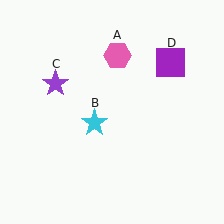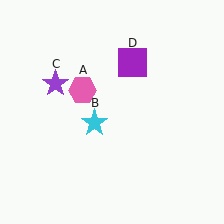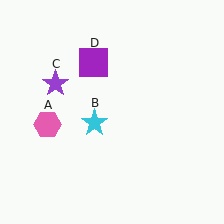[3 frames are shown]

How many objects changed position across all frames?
2 objects changed position: pink hexagon (object A), purple square (object D).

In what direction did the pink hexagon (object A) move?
The pink hexagon (object A) moved down and to the left.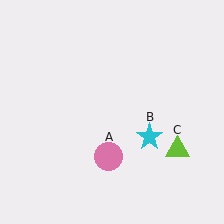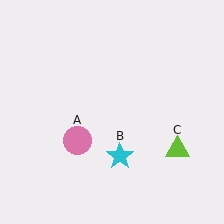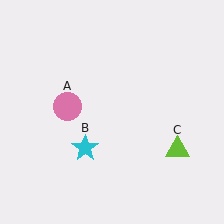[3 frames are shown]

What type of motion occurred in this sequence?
The pink circle (object A), cyan star (object B) rotated clockwise around the center of the scene.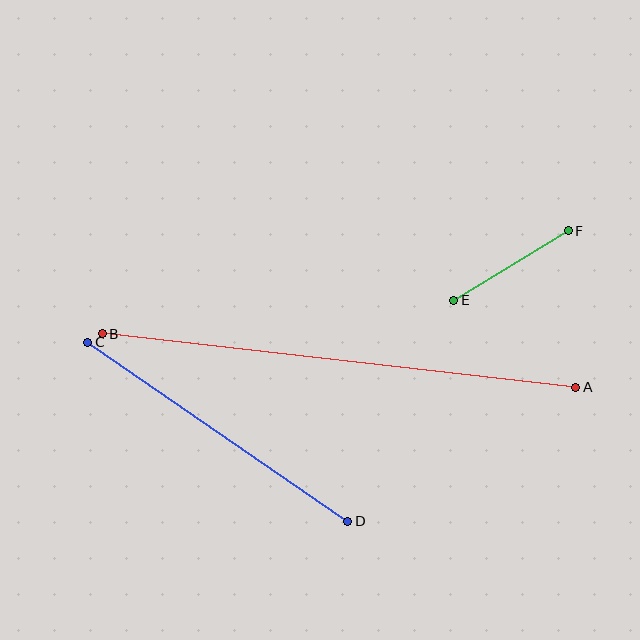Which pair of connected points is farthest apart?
Points A and B are farthest apart.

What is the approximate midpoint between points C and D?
The midpoint is at approximately (218, 432) pixels.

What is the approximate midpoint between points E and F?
The midpoint is at approximately (511, 266) pixels.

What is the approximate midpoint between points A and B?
The midpoint is at approximately (339, 361) pixels.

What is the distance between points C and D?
The distance is approximately 316 pixels.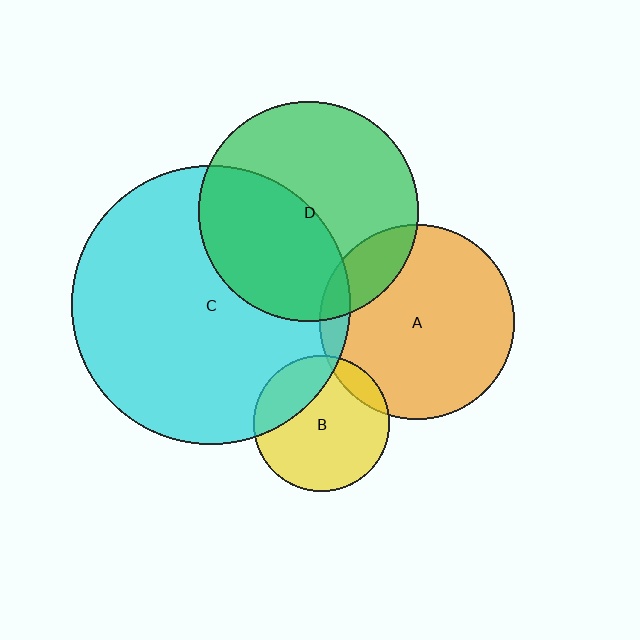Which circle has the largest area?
Circle C (cyan).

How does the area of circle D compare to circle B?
Approximately 2.6 times.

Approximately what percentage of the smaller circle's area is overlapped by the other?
Approximately 25%.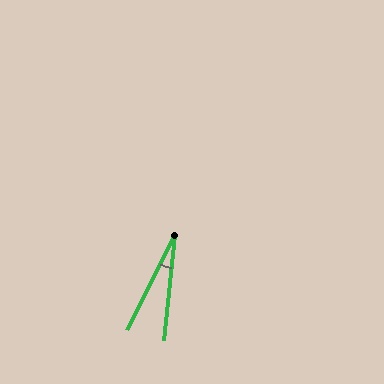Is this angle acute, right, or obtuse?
It is acute.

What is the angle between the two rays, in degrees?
Approximately 20 degrees.